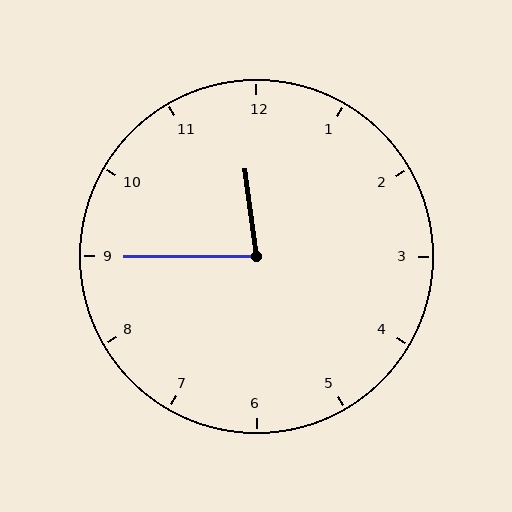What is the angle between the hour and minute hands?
Approximately 82 degrees.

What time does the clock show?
11:45.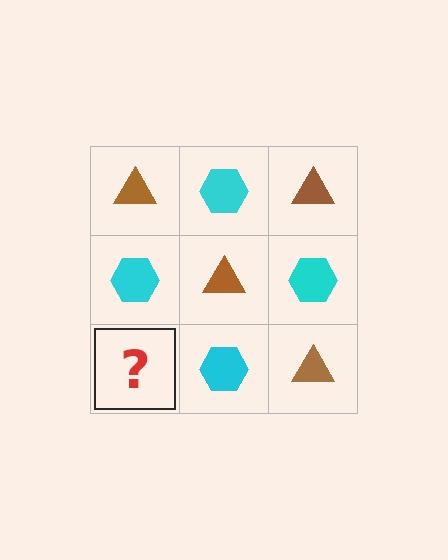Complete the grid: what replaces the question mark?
The question mark should be replaced with a brown triangle.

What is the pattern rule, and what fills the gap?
The rule is that it alternates brown triangle and cyan hexagon in a checkerboard pattern. The gap should be filled with a brown triangle.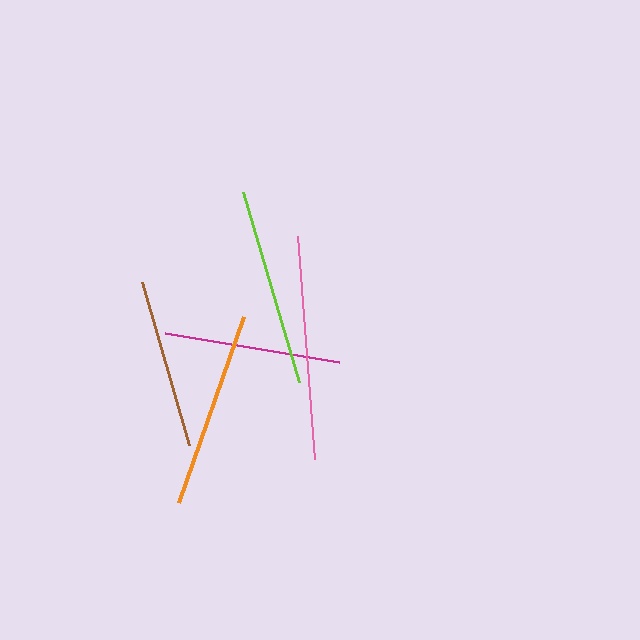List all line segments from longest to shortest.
From longest to shortest: pink, lime, orange, magenta, brown.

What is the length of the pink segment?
The pink segment is approximately 224 pixels long.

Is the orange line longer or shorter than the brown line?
The orange line is longer than the brown line.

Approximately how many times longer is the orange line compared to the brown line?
The orange line is approximately 1.2 times the length of the brown line.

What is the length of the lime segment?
The lime segment is approximately 197 pixels long.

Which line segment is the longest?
The pink line is the longest at approximately 224 pixels.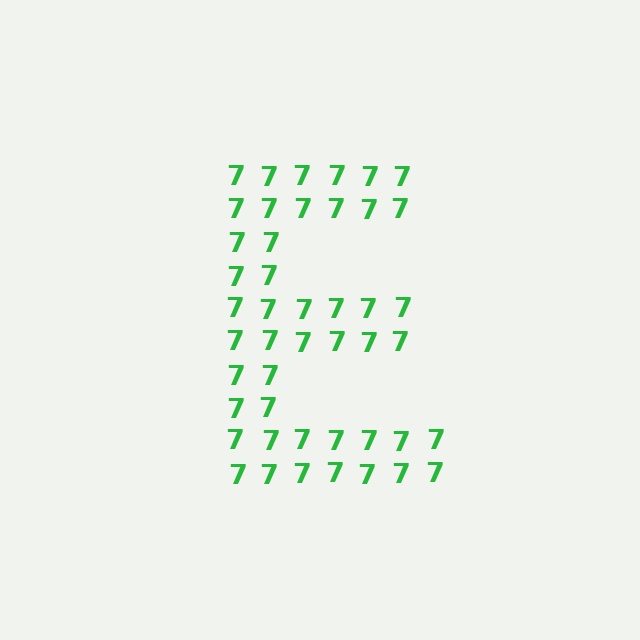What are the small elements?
The small elements are digit 7's.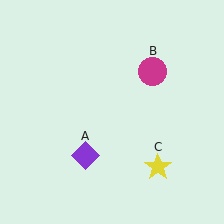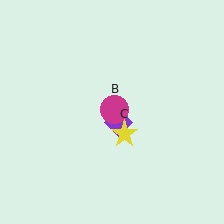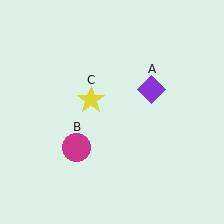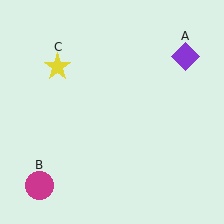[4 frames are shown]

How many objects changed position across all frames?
3 objects changed position: purple diamond (object A), magenta circle (object B), yellow star (object C).